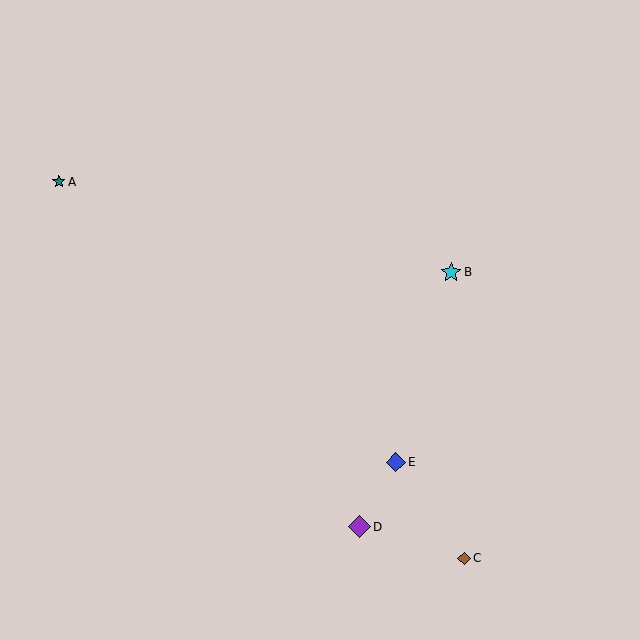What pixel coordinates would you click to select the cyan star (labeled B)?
Click at (451, 272) to select the cyan star B.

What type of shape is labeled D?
Shape D is a purple diamond.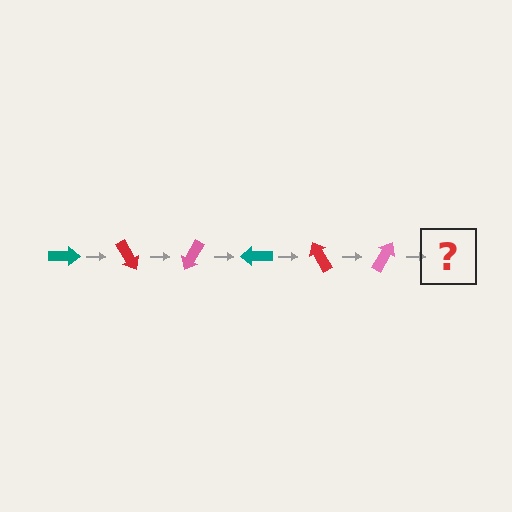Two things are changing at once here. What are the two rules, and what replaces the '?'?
The two rules are that it rotates 60 degrees each step and the color cycles through teal, red, and pink. The '?' should be a teal arrow, rotated 360 degrees from the start.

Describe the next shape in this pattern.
It should be a teal arrow, rotated 360 degrees from the start.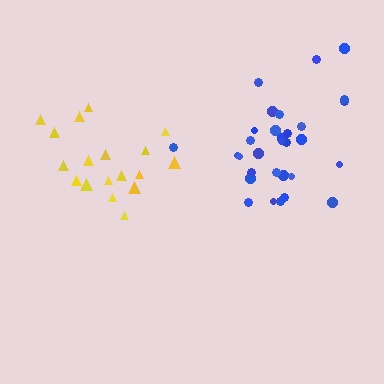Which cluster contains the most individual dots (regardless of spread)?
Blue (32).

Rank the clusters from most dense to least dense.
blue, yellow.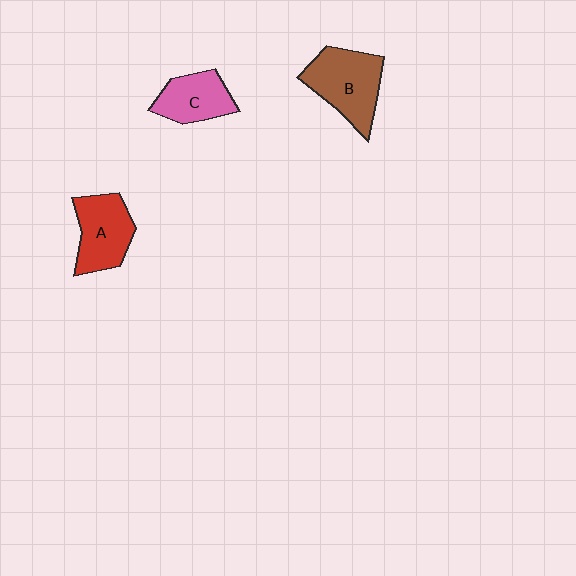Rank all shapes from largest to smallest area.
From largest to smallest: B (brown), A (red), C (pink).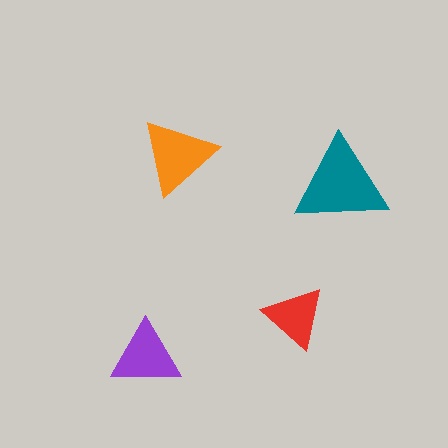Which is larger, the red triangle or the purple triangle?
The purple one.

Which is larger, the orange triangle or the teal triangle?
The teal one.